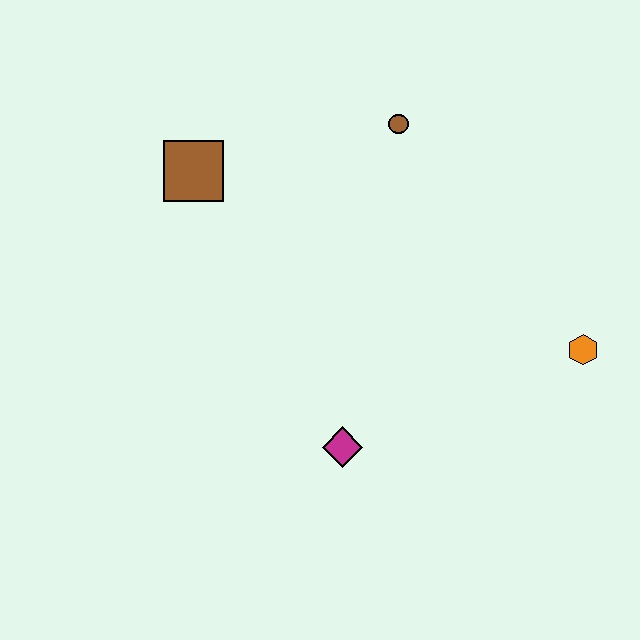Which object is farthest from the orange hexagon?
The brown square is farthest from the orange hexagon.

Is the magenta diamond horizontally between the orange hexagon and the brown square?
Yes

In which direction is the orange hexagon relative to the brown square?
The orange hexagon is to the right of the brown square.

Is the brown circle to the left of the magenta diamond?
No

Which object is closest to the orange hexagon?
The magenta diamond is closest to the orange hexagon.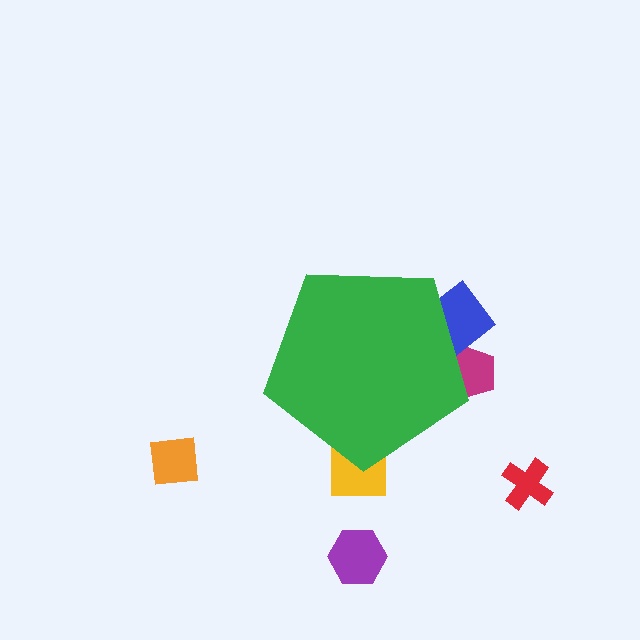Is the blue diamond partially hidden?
Yes, the blue diamond is partially hidden behind the green pentagon.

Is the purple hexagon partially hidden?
No, the purple hexagon is fully visible.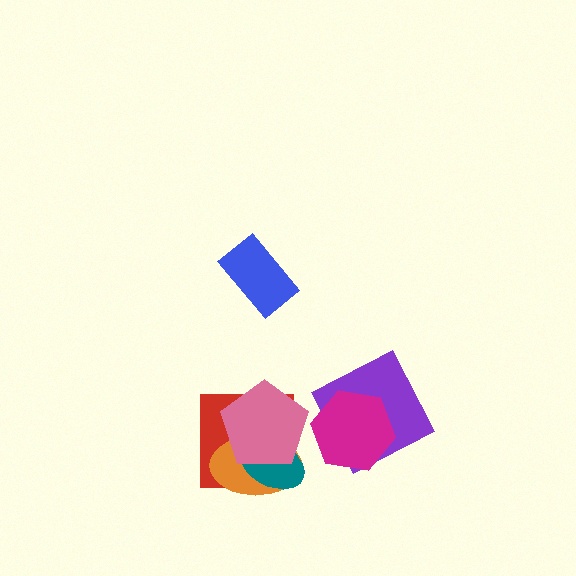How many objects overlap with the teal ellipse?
3 objects overlap with the teal ellipse.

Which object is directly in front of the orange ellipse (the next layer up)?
The teal ellipse is directly in front of the orange ellipse.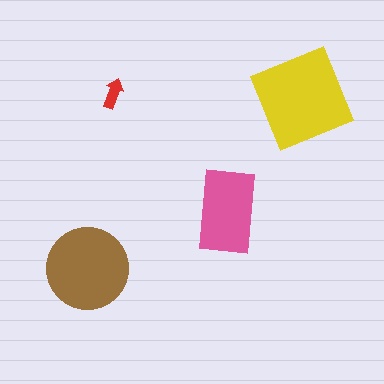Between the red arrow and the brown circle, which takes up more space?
The brown circle.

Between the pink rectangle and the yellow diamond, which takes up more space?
The yellow diamond.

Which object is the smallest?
The red arrow.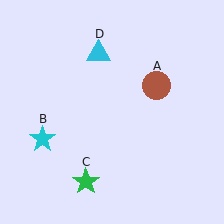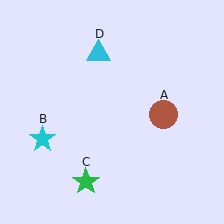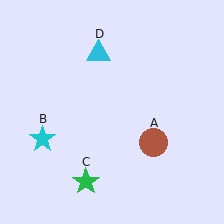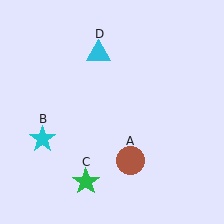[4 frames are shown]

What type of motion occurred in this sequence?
The brown circle (object A) rotated clockwise around the center of the scene.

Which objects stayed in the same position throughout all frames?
Cyan star (object B) and green star (object C) and cyan triangle (object D) remained stationary.